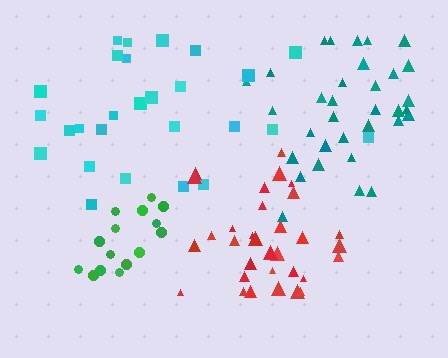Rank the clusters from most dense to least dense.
green, red, teal, cyan.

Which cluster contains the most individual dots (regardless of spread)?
Teal (34).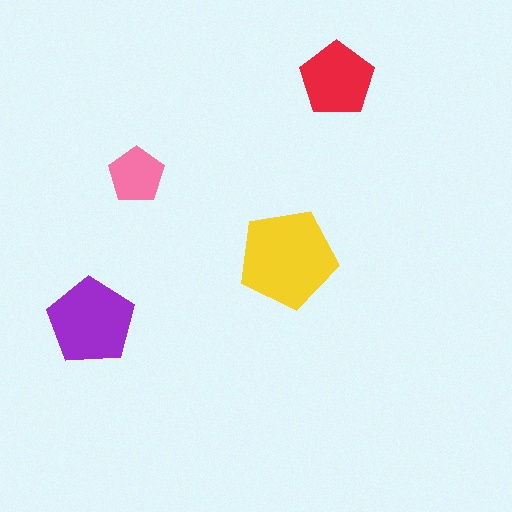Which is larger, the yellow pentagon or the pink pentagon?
The yellow one.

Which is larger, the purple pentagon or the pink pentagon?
The purple one.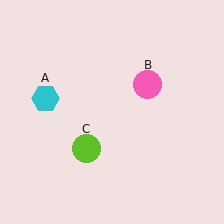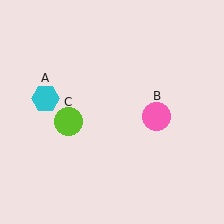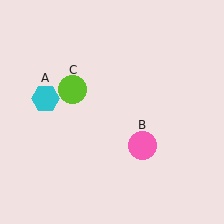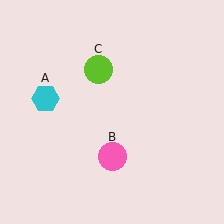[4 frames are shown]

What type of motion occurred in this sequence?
The pink circle (object B), lime circle (object C) rotated clockwise around the center of the scene.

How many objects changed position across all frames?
2 objects changed position: pink circle (object B), lime circle (object C).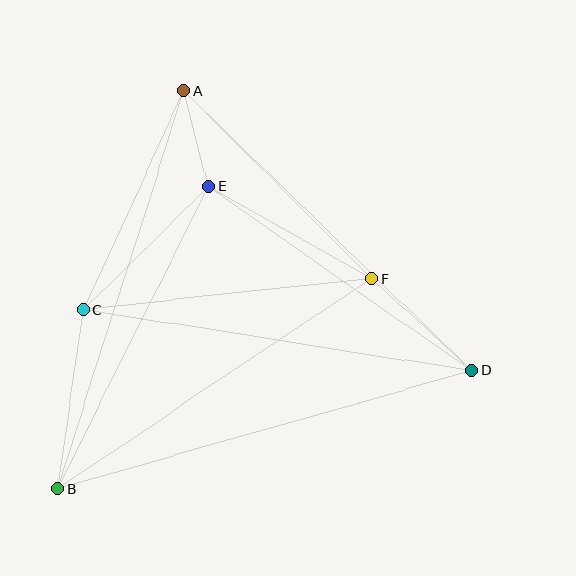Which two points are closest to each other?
Points A and E are closest to each other.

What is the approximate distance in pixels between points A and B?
The distance between A and B is approximately 417 pixels.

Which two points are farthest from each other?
Points B and D are farthest from each other.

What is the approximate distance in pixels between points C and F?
The distance between C and F is approximately 290 pixels.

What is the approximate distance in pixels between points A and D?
The distance between A and D is approximately 401 pixels.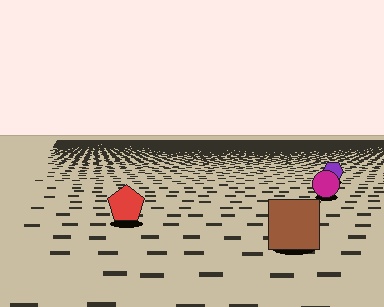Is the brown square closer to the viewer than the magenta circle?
Yes. The brown square is closer — you can tell from the texture gradient: the ground texture is coarser near it.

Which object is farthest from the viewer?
The purple hexagon is farthest from the viewer. It appears smaller and the ground texture around it is denser.